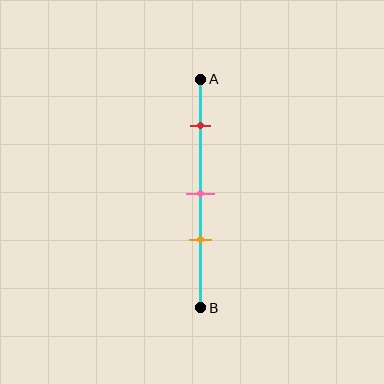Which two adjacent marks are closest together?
The pink and orange marks are the closest adjacent pair.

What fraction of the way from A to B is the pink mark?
The pink mark is approximately 50% (0.5) of the way from A to B.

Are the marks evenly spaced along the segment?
No, the marks are not evenly spaced.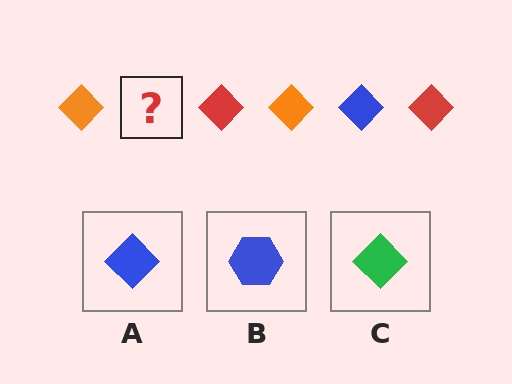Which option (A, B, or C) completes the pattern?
A.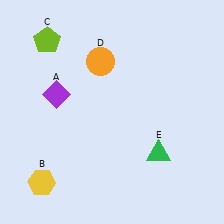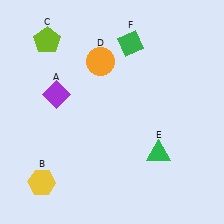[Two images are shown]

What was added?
A green diamond (F) was added in Image 2.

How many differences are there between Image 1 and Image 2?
There is 1 difference between the two images.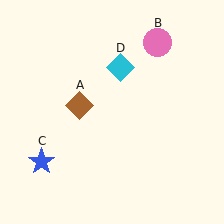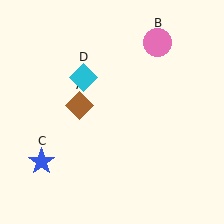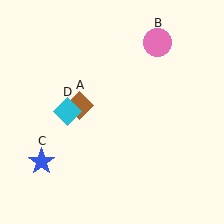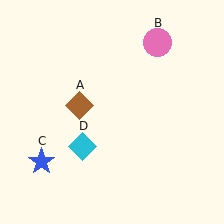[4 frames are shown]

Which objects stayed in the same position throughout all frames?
Brown diamond (object A) and pink circle (object B) and blue star (object C) remained stationary.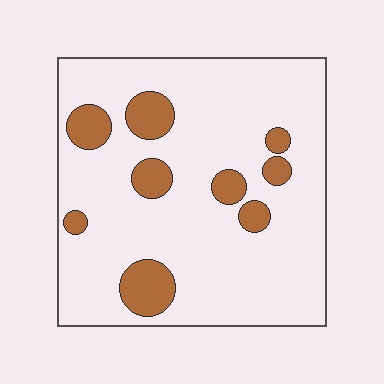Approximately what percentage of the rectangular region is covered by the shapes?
Approximately 15%.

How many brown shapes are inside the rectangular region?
9.